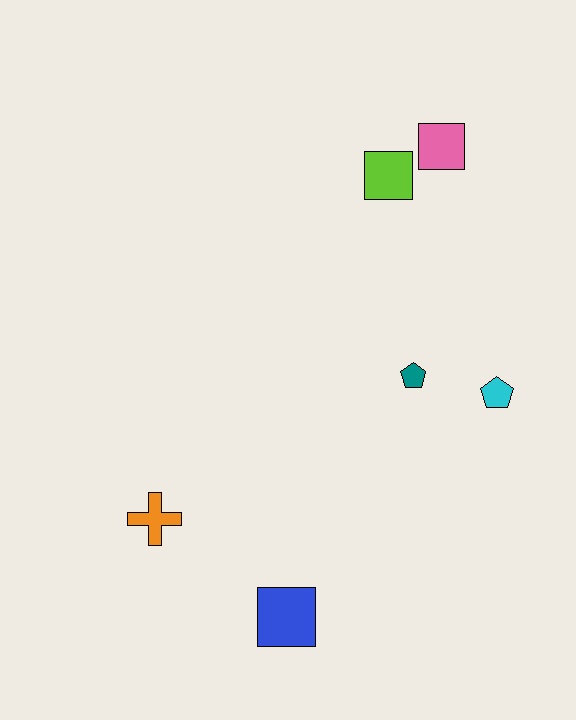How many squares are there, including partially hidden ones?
There are 3 squares.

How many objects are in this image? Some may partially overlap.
There are 6 objects.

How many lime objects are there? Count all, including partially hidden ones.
There is 1 lime object.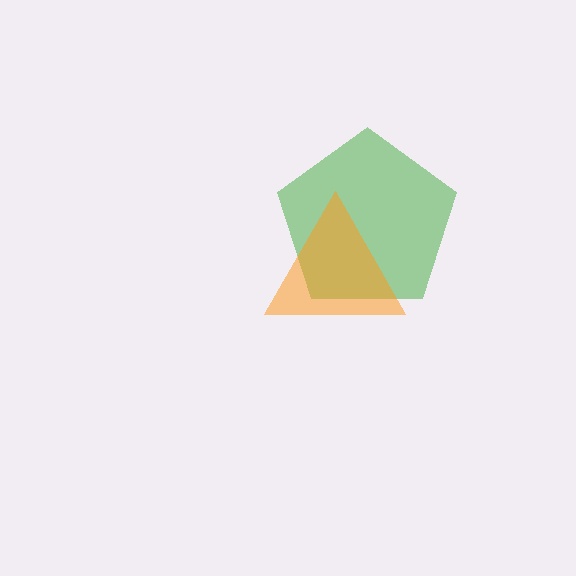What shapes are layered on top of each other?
The layered shapes are: a green pentagon, an orange triangle.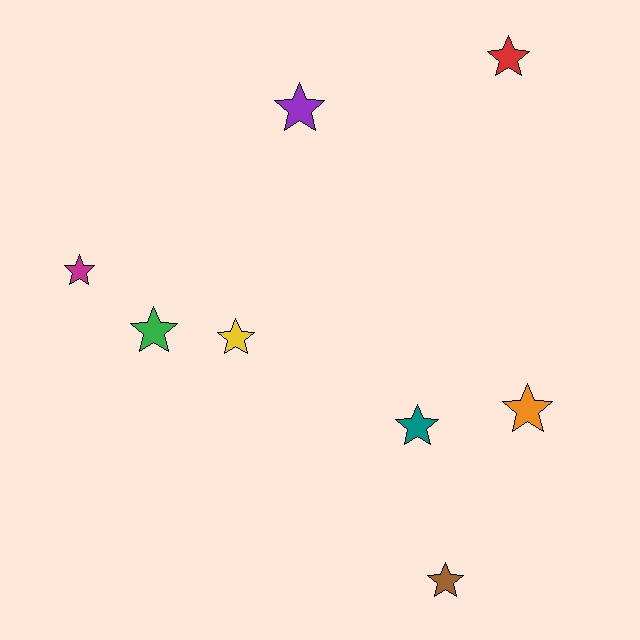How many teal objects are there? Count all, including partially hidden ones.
There is 1 teal object.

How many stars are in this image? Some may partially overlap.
There are 8 stars.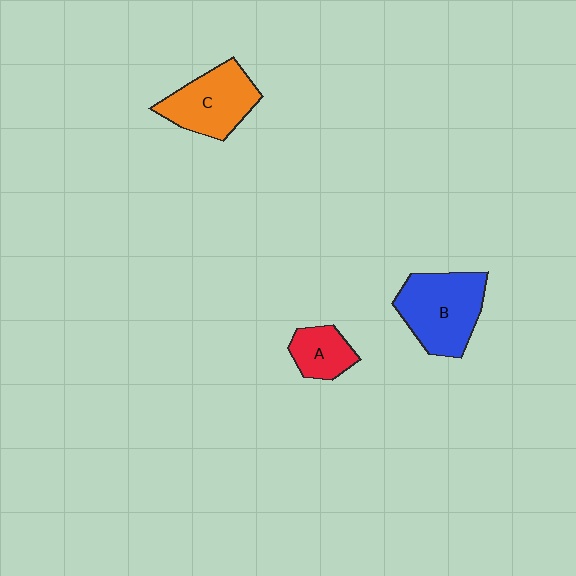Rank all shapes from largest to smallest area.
From largest to smallest: B (blue), C (orange), A (red).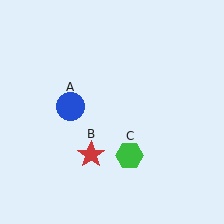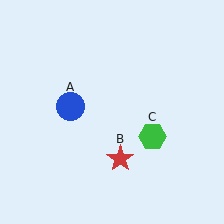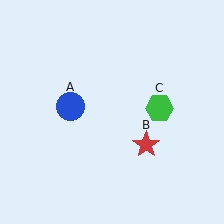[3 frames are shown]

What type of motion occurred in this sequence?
The red star (object B), green hexagon (object C) rotated counterclockwise around the center of the scene.